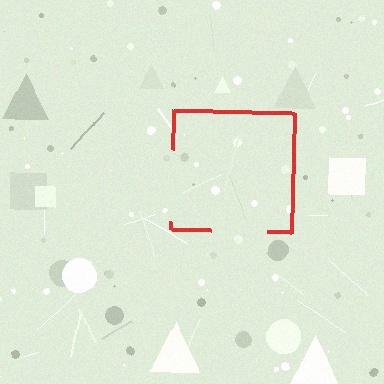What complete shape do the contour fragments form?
The contour fragments form a square.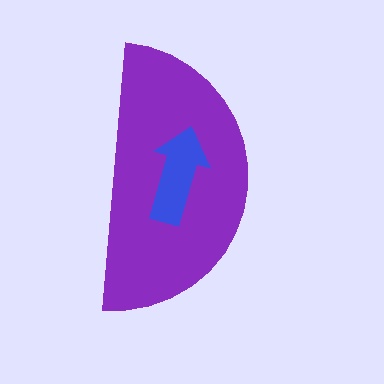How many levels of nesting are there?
2.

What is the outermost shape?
The purple semicircle.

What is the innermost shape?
The blue arrow.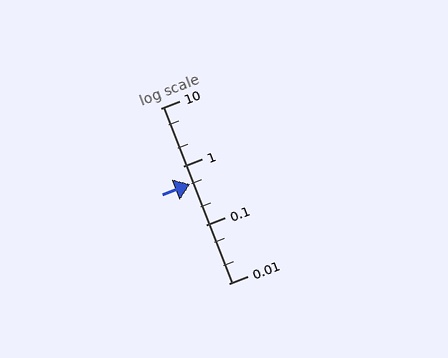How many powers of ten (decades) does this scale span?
The scale spans 3 decades, from 0.01 to 10.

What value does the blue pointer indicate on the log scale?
The pointer indicates approximately 0.5.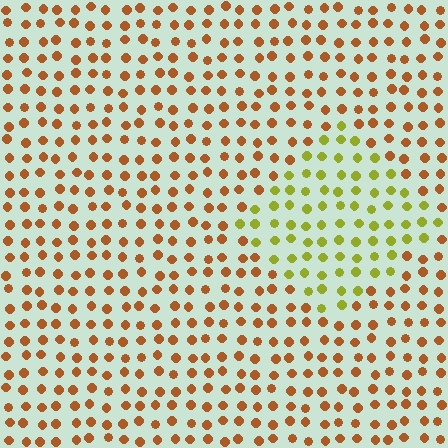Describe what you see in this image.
The image is filled with small brown elements in a uniform arrangement. A diamond-shaped region is visible where the elements are tinted to a slightly different hue, forming a subtle color boundary.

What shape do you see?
I see a diamond.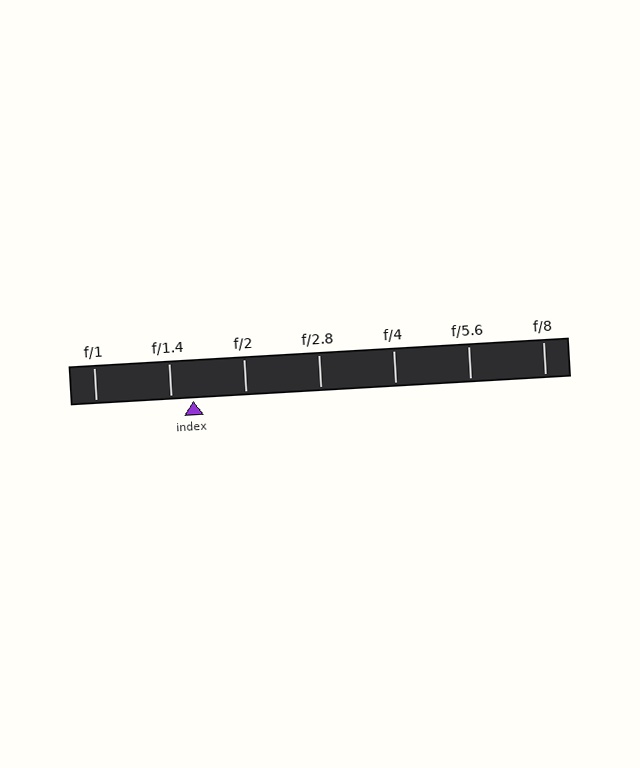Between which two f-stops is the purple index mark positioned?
The index mark is between f/1.4 and f/2.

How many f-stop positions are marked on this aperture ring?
There are 7 f-stop positions marked.